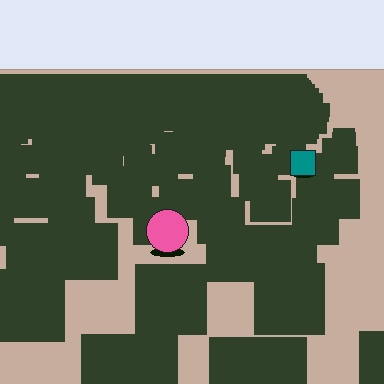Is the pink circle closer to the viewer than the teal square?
Yes. The pink circle is closer — you can tell from the texture gradient: the ground texture is coarser near it.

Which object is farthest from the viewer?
The teal square is farthest from the viewer. It appears smaller and the ground texture around it is denser.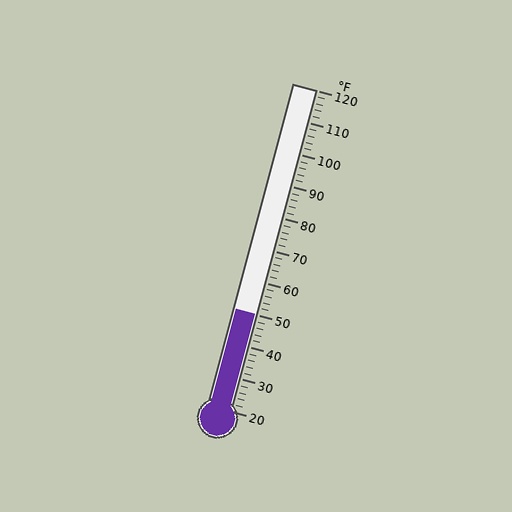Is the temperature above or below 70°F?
The temperature is below 70°F.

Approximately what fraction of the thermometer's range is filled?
The thermometer is filled to approximately 30% of its range.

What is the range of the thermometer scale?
The thermometer scale ranges from 20°F to 120°F.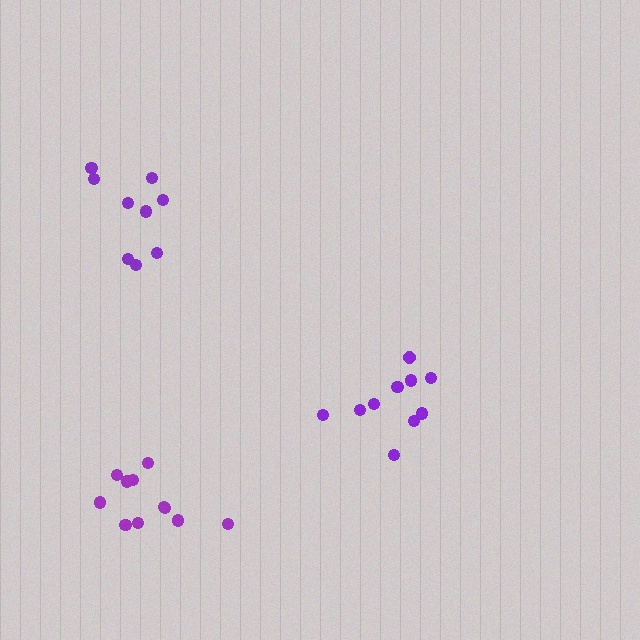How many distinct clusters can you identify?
There are 3 distinct clusters.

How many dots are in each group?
Group 1: 9 dots, Group 2: 11 dots, Group 3: 10 dots (30 total).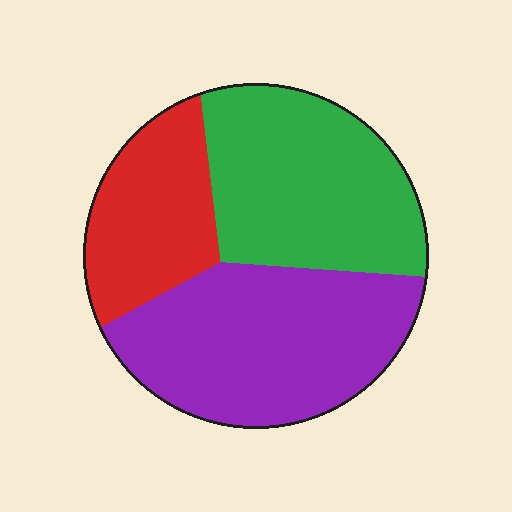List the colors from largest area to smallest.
From largest to smallest: purple, green, red.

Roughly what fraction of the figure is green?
Green takes up between a quarter and a half of the figure.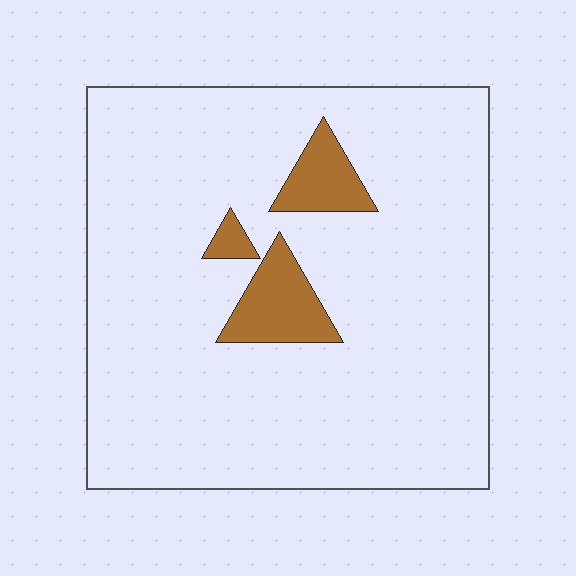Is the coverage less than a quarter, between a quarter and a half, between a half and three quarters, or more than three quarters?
Less than a quarter.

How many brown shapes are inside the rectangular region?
3.